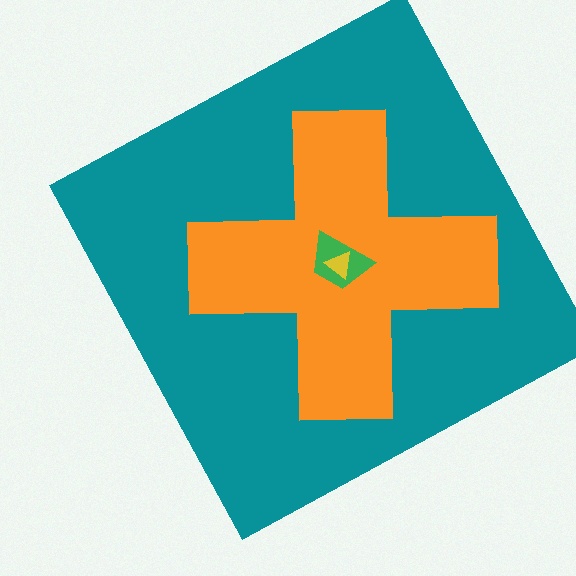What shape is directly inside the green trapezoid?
The yellow triangle.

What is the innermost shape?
The yellow triangle.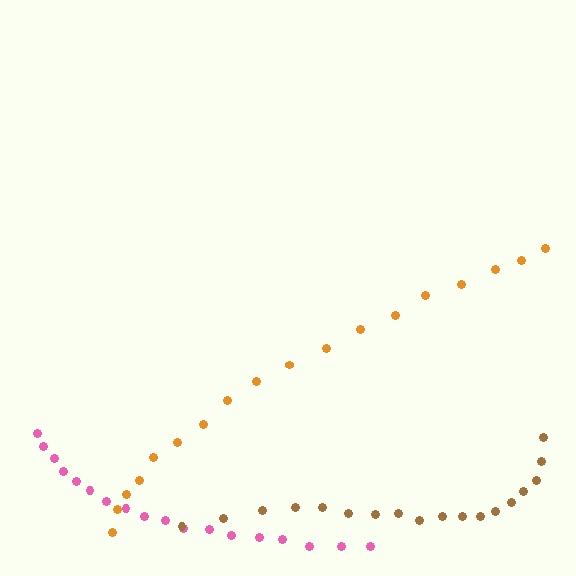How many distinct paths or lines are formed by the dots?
There are 3 distinct paths.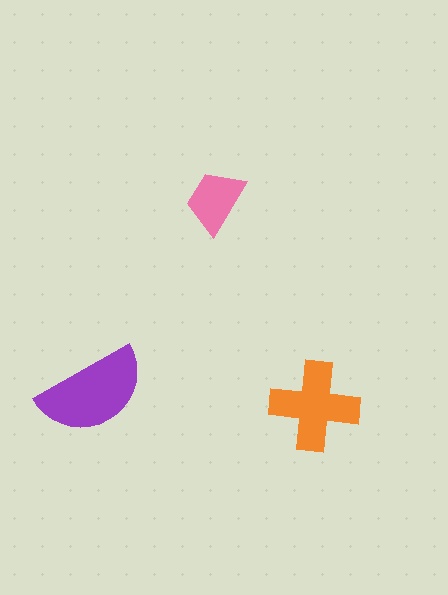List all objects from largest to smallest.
The purple semicircle, the orange cross, the pink trapezoid.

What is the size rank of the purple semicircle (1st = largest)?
1st.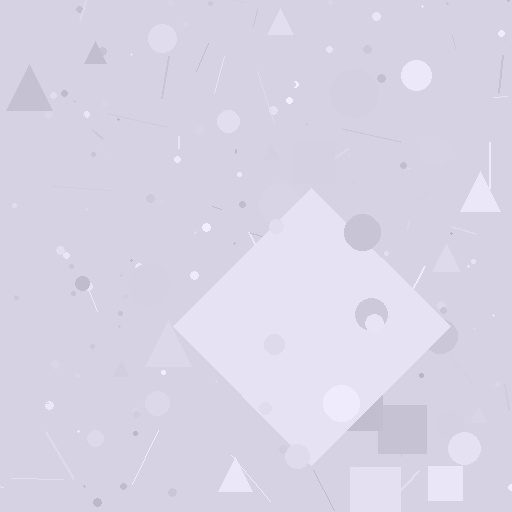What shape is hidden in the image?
A diamond is hidden in the image.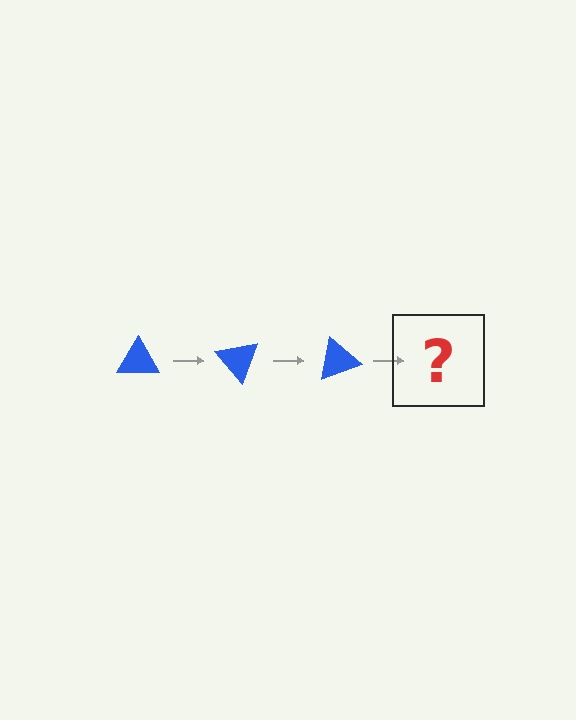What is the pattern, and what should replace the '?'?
The pattern is that the triangle rotates 50 degrees each step. The '?' should be a blue triangle rotated 150 degrees.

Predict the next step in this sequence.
The next step is a blue triangle rotated 150 degrees.